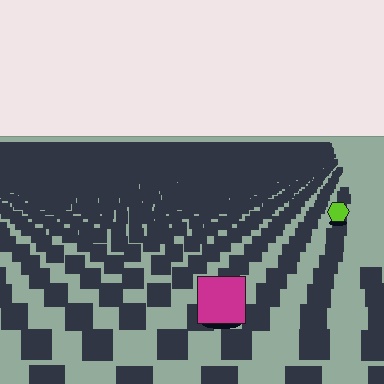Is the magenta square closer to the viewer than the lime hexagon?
Yes. The magenta square is closer — you can tell from the texture gradient: the ground texture is coarser near it.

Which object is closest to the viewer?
The magenta square is closest. The texture marks near it are larger and more spread out.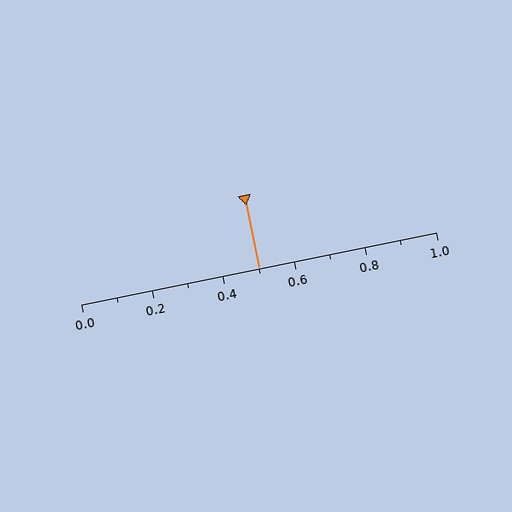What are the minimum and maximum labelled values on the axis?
The axis runs from 0.0 to 1.0.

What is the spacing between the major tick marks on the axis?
The major ticks are spaced 0.2 apart.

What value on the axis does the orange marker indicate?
The marker indicates approximately 0.5.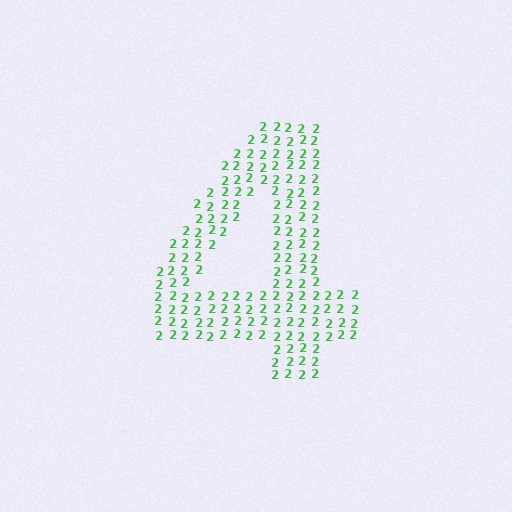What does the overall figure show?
The overall figure shows the digit 4.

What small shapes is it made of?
It is made of small digit 2's.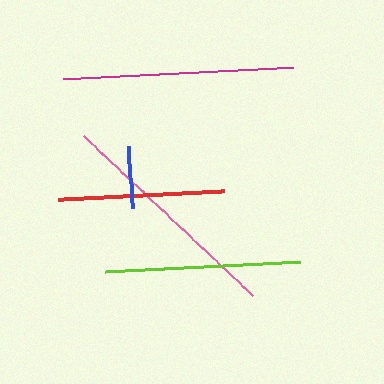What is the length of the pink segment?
The pink segment is approximately 232 pixels long.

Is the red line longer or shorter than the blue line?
The red line is longer than the blue line.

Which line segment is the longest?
The pink line is the longest at approximately 232 pixels.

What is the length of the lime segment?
The lime segment is approximately 195 pixels long.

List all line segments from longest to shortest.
From longest to shortest: pink, magenta, lime, red, blue.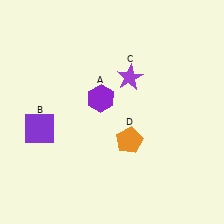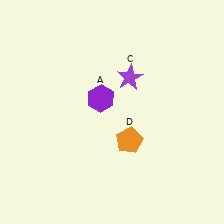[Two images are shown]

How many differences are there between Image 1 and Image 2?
There is 1 difference between the two images.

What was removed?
The purple square (B) was removed in Image 2.